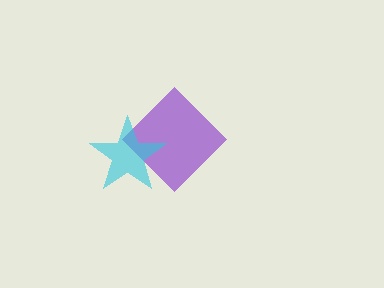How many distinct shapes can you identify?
There are 2 distinct shapes: a purple diamond, a cyan star.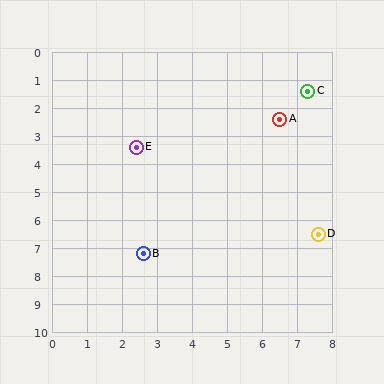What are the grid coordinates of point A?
Point A is at approximately (6.5, 2.4).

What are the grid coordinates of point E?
Point E is at approximately (2.4, 3.4).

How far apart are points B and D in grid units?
Points B and D are about 5.0 grid units apart.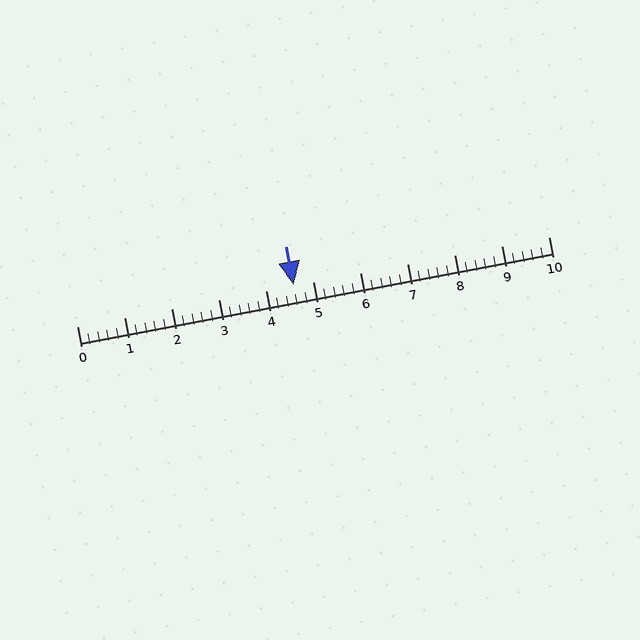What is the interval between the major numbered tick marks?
The major tick marks are spaced 1 units apart.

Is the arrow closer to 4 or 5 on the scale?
The arrow is closer to 5.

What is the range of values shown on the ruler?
The ruler shows values from 0 to 10.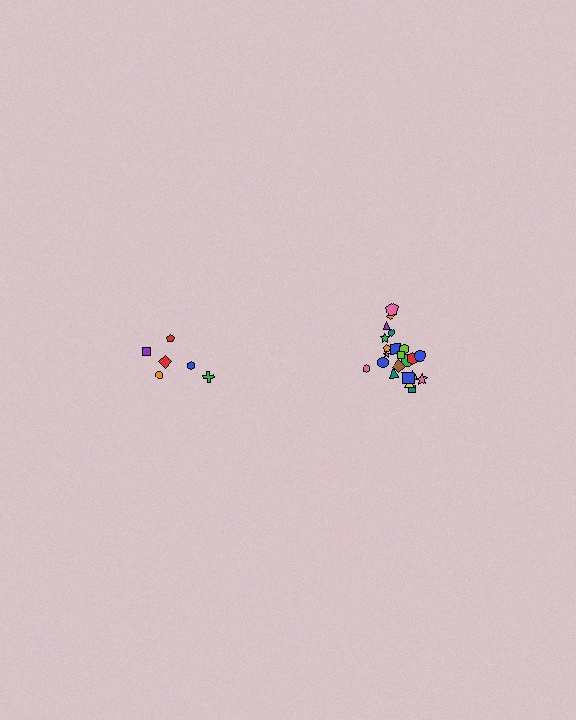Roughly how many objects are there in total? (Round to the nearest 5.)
Roughly 30 objects in total.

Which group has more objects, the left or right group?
The right group.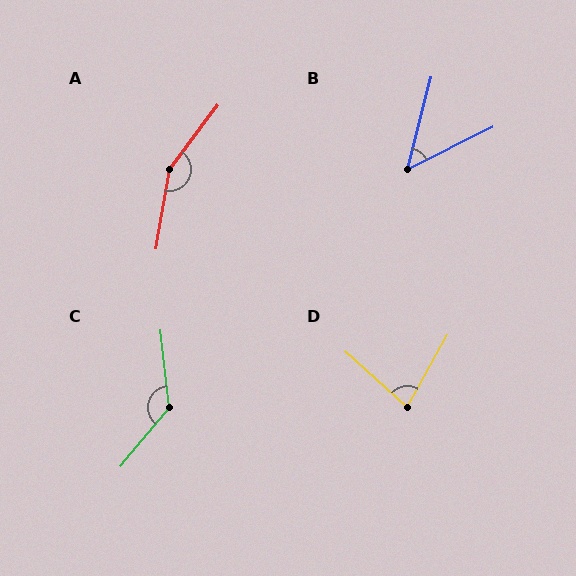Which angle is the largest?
A, at approximately 153 degrees.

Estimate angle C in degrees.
Approximately 134 degrees.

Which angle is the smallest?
B, at approximately 49 degrees.